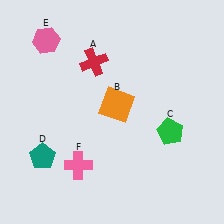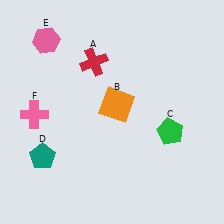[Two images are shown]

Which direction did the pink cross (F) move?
The pink cross (F) moved up.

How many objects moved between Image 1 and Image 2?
1 object moved between the two images.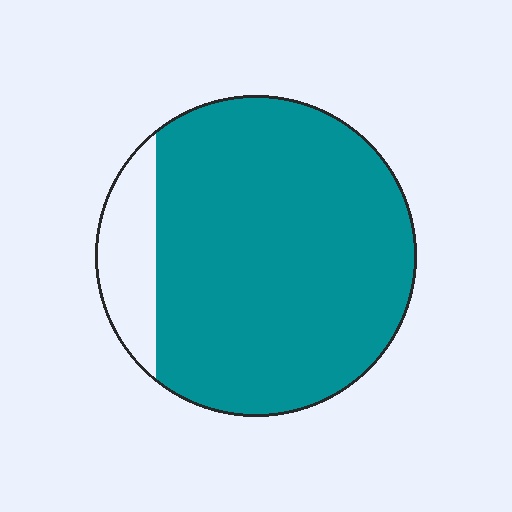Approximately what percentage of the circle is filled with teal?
Approximately 85%.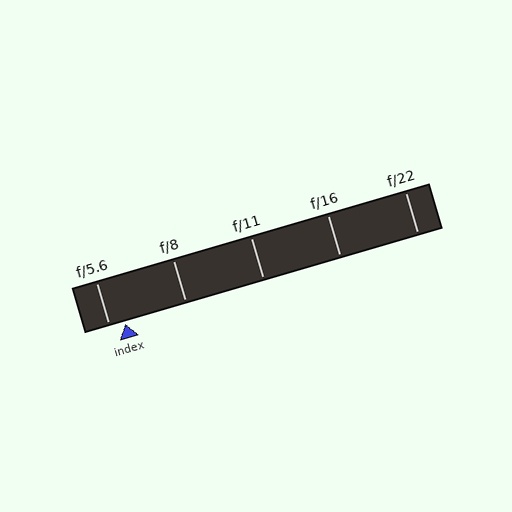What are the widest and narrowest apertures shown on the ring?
The widest aperture shown is f/5.6 and the narrowest is f/22.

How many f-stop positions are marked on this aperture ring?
There are 5 f-stop positions marked.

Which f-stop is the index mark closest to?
The index mark is closest to f/5.6.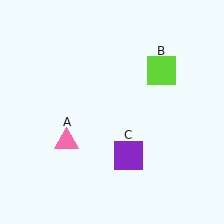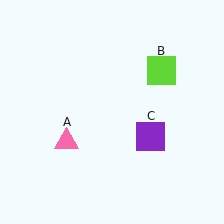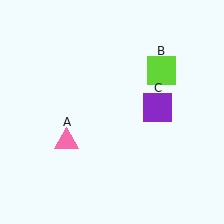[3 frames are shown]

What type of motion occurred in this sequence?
The purple square (object C) rotated counterclockwise around the center of the scene.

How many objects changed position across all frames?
1 object changed position: purple square (object C).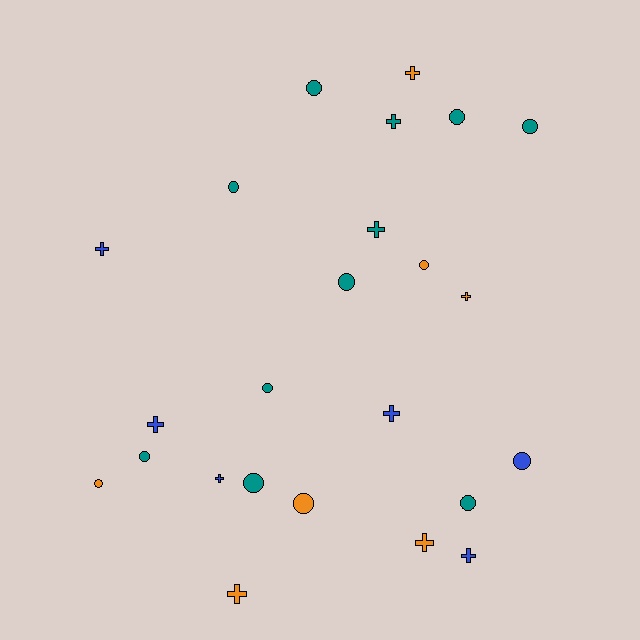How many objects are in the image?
There are 24 objects.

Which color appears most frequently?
Teal, with 11 objects.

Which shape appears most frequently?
Circle, with 13 objects.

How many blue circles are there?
There is 1 blue circle.